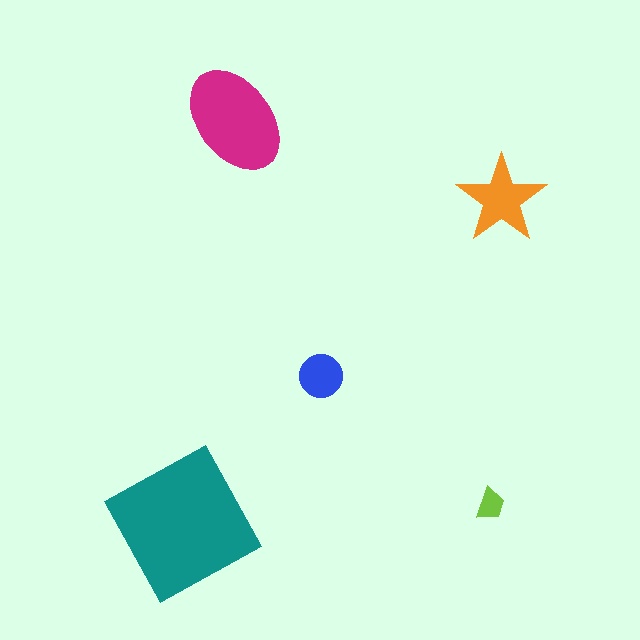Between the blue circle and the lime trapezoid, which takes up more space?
The blue circle.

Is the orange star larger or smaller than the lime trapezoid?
Larger.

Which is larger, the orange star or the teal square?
The teal square.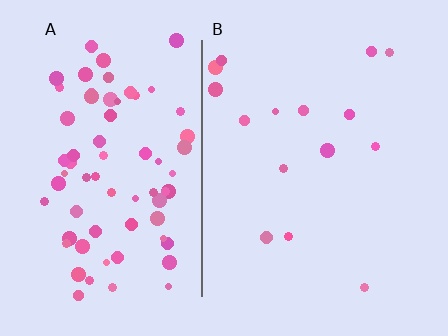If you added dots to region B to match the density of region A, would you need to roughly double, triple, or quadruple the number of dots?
Approximately quadruple.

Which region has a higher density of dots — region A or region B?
A (the left).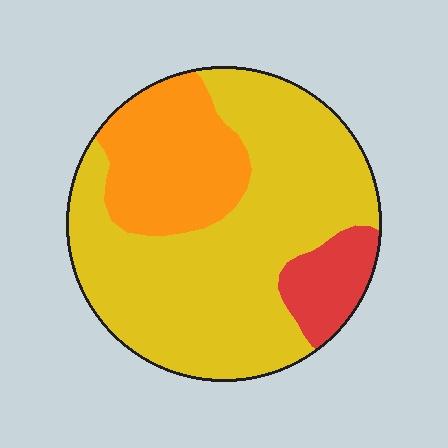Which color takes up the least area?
Red, at roughly 10%.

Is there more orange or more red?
Orange.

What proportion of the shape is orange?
Orange covers roughly 25% of the shape.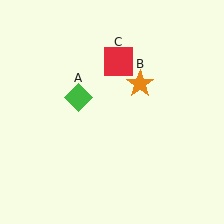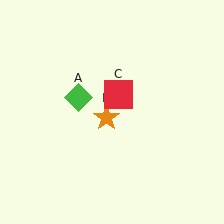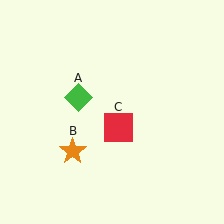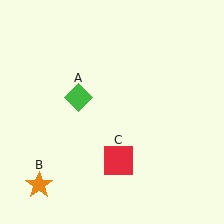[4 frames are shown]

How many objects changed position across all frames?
2 objects changed position: orange star (object B), red square (object C).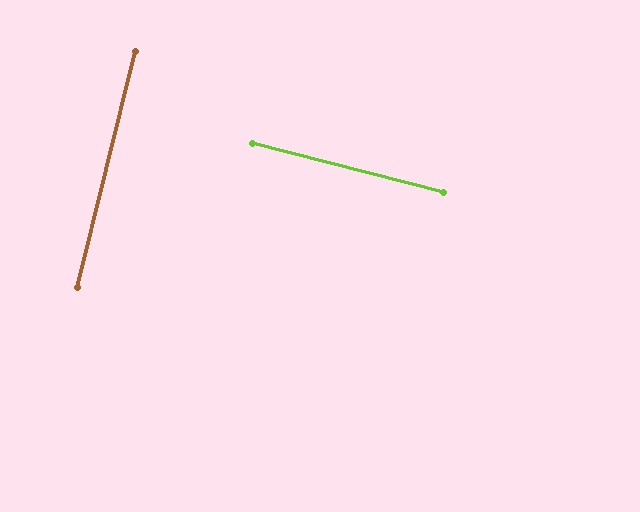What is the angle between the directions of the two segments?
Approximately 90 degrees.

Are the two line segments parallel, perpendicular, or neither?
Perpendicular — they meet at approximately 90°.